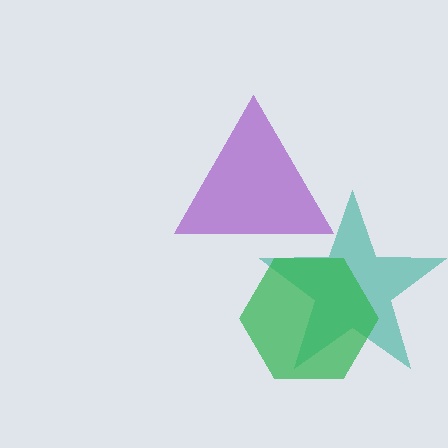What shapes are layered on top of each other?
The layered shapes are: a purple triangle, a teal star, a green hexagon.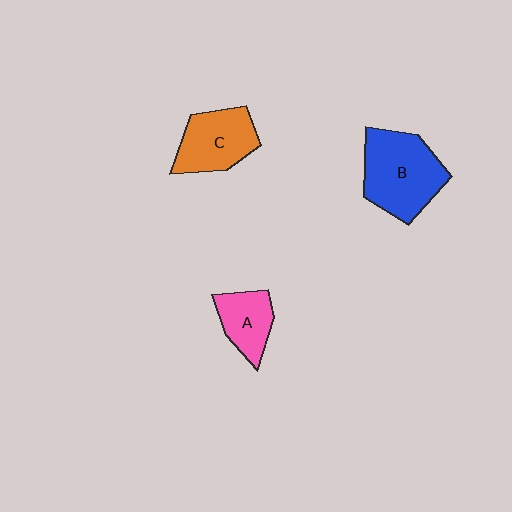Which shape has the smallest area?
Shape A (pink).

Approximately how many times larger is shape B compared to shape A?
Approximately 1.9 times.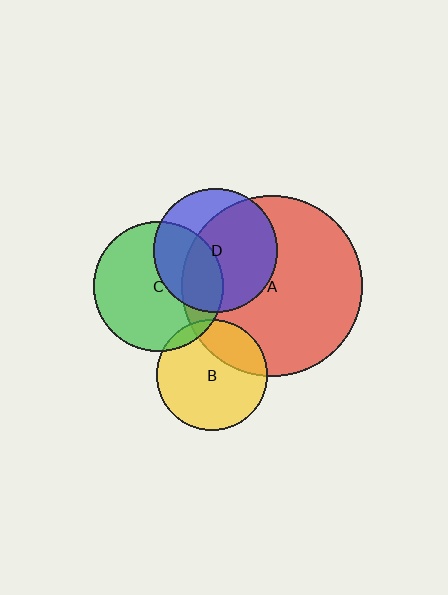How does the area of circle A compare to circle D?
Approximately 2.1 times.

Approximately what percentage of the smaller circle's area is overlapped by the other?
Approximately 20%.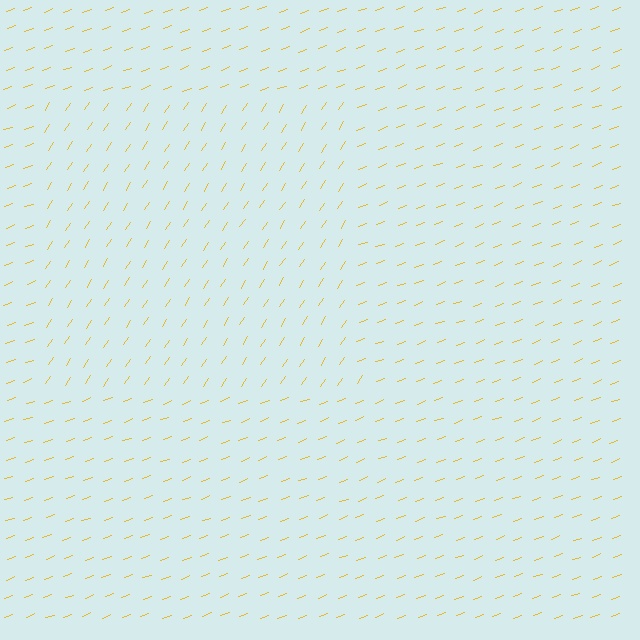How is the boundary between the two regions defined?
The boundary is defined purely by a change in line orientation (approximately 36 degrees difference). All lines are the same color and thickness.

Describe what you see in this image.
The image is filled with small yellow line segments. A rectangle region in the image has lines oriented differently from the surrounding lines, creating a visible texture boundary.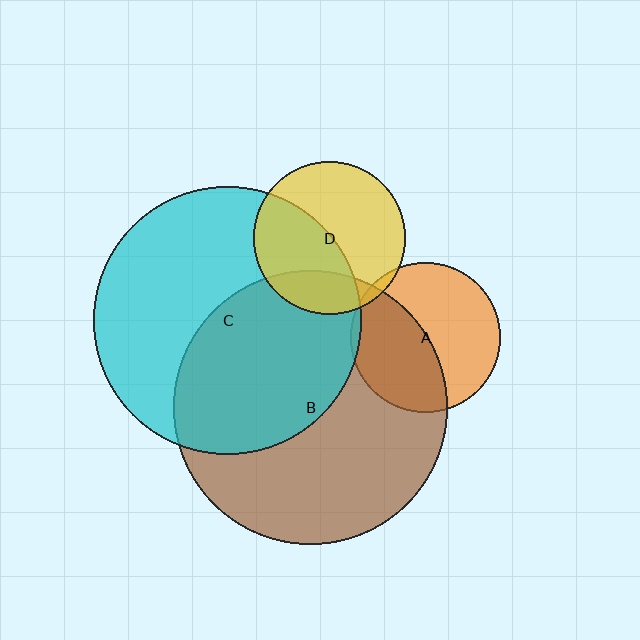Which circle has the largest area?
Circle B (brown).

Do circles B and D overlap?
Yes.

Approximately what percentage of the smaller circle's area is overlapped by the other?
Approximately 20%.